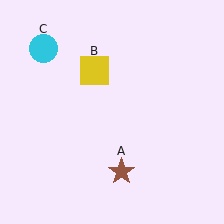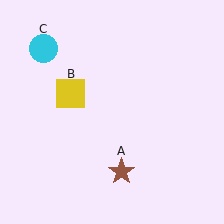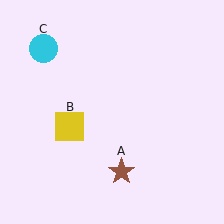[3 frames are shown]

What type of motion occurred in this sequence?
The yellow square (object B) rotated counterclockwise around the center of the scene.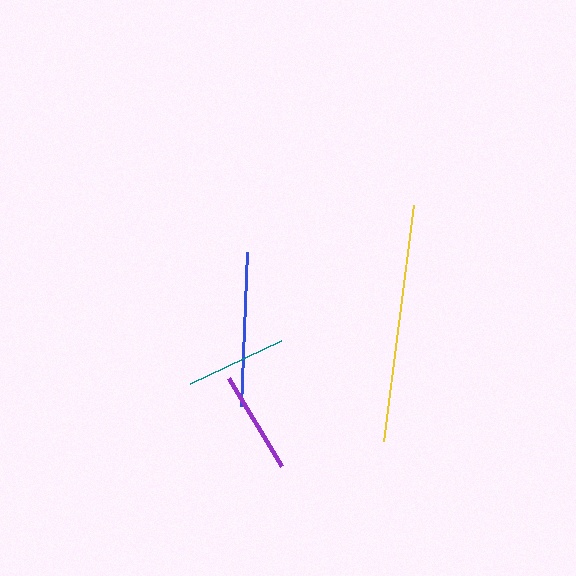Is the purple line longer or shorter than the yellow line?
The yellow line is longer than the purple line.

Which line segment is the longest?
The yellow line is the longest at approximately 238 pixels.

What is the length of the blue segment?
The blue segment is approximately 154 pixels long.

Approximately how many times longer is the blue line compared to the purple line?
The blue line is approximately 1.5 times the length of the purple line.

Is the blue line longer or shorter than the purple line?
The blue line is longer than the purple line.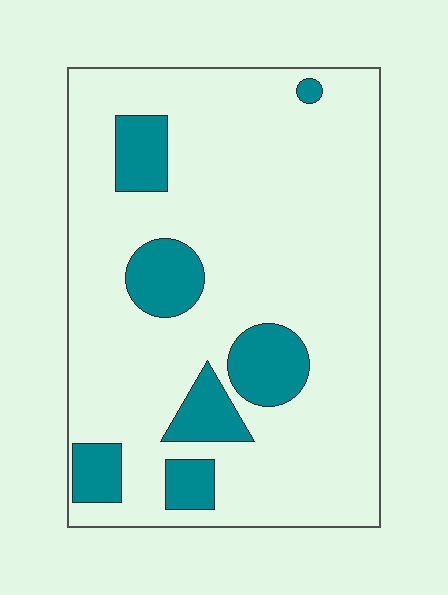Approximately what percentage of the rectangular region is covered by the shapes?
Approximately 15%.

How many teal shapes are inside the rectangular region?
7.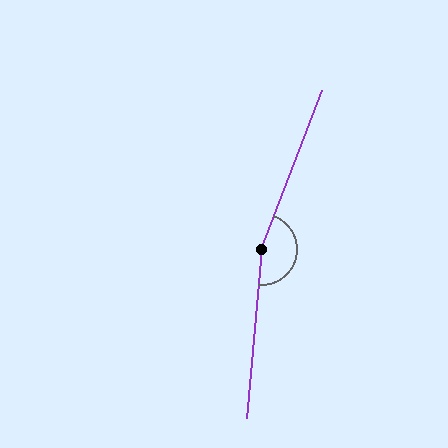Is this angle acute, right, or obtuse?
It is obtuse.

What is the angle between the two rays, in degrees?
Approximately 164 degrees.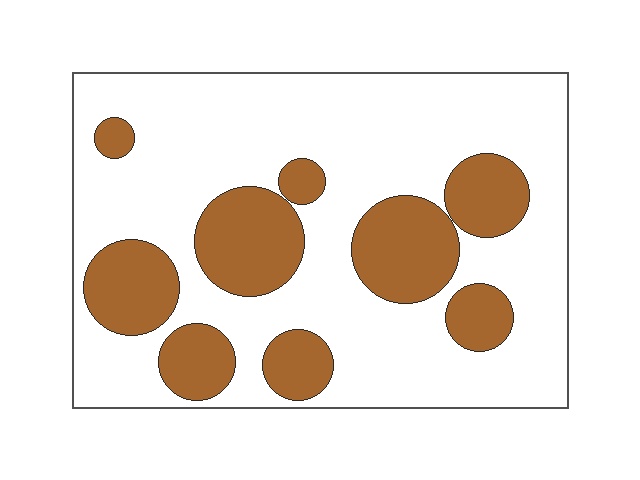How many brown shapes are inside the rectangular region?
9.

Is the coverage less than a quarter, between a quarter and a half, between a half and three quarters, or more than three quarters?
Between a quarter and a half.